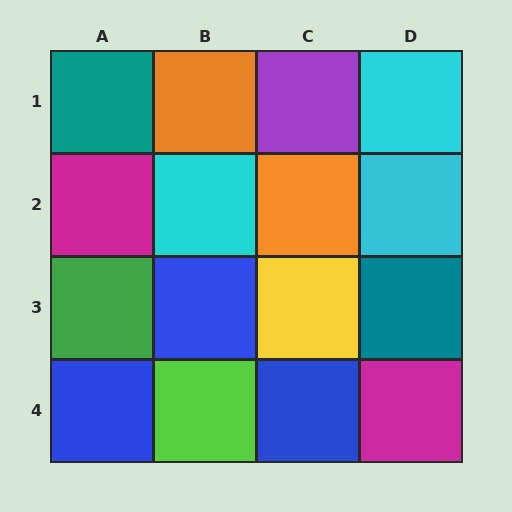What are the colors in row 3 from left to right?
Green, blue, yellow, teal.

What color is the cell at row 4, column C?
Blue.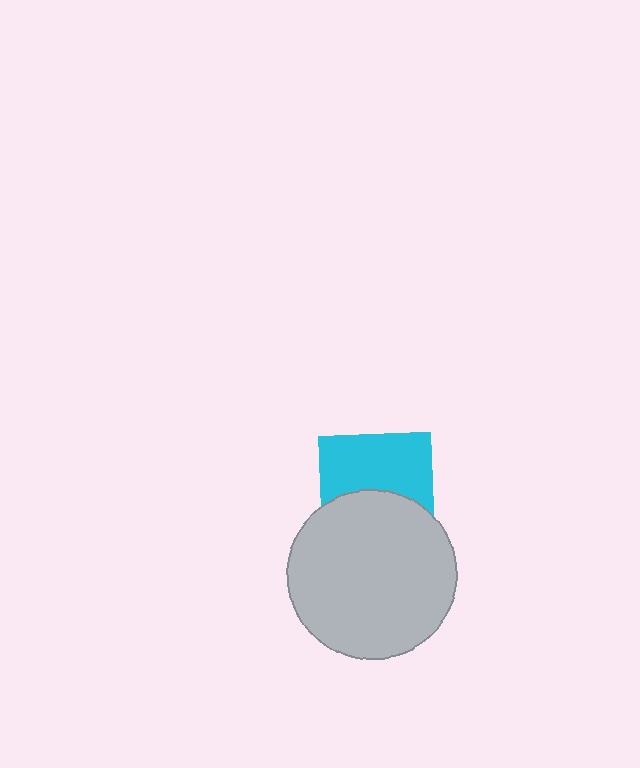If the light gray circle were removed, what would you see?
You would see the complete cyan square.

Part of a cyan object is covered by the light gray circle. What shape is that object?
It is a square.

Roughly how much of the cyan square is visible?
About half of it is visible (roughly 55%).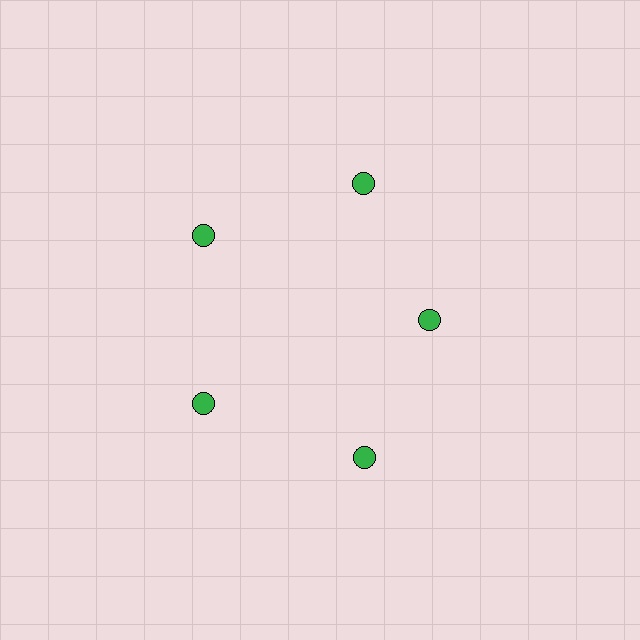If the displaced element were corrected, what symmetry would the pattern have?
It would have 5-fold rotational symmetry — the pattern would map onto itself every 72 degrees.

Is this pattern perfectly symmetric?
No. The 5 green circles are arranged in a ring, but one element near the 3 o'clock position is pulled inward toward the center, breaking the 5-fold rotational symmetry.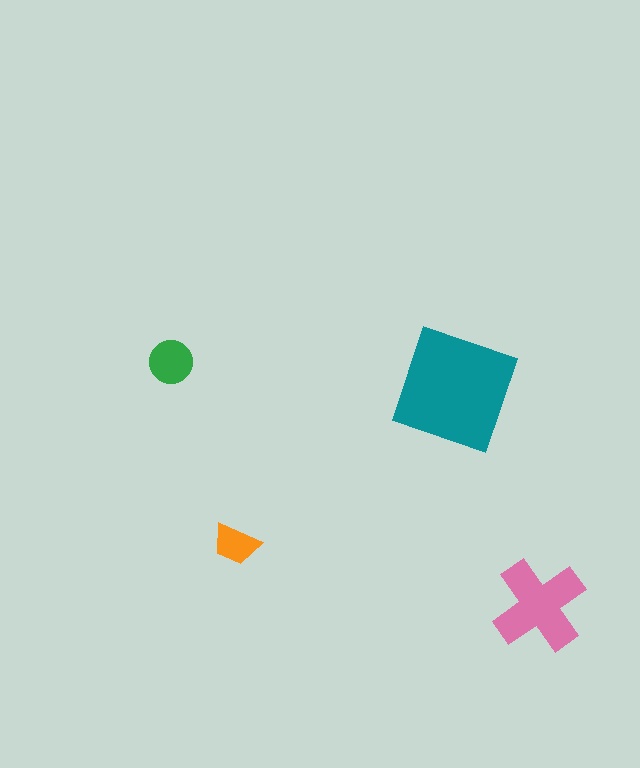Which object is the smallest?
The orange trapezoid.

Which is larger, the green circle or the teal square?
The teal square.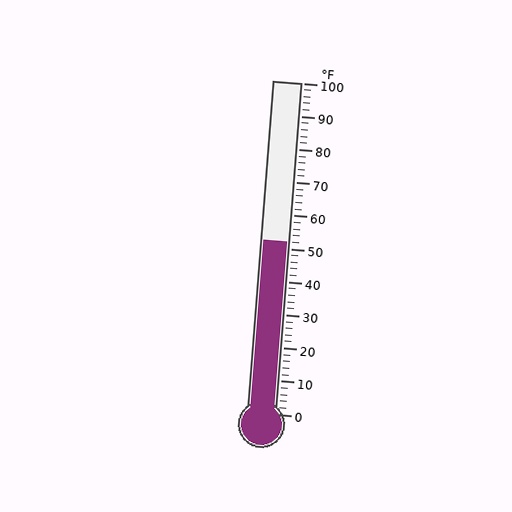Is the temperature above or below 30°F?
The temperature is above 30°F.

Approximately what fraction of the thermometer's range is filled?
The thermometer is filled to approximately 50% of its range.